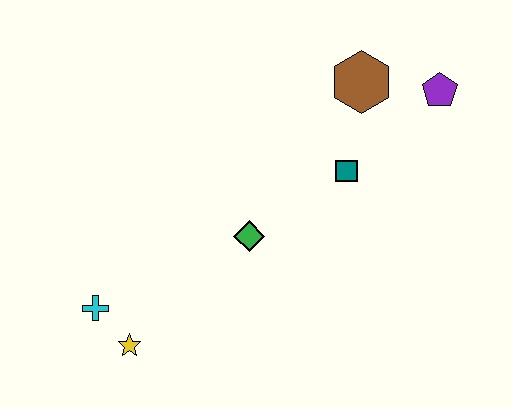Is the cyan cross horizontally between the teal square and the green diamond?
No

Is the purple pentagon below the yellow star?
No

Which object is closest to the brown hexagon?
The purple pentagon is closest to the brown hexagon.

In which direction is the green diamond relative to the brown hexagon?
The green diamond is below the brown hexagon.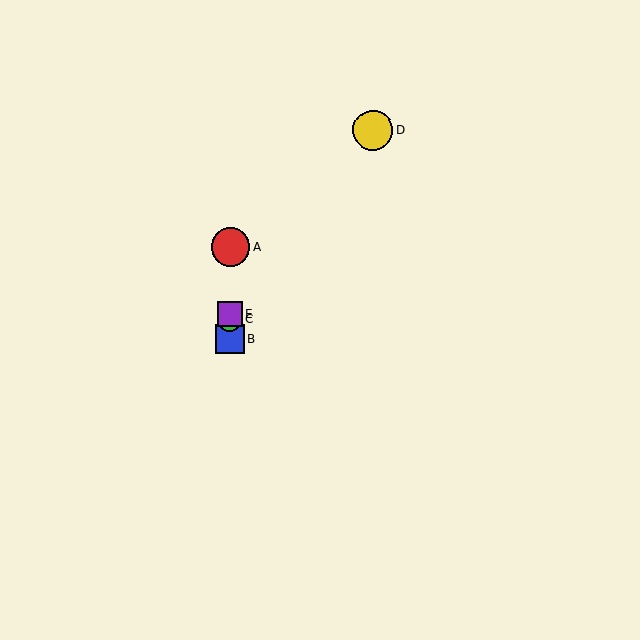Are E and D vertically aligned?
No, E is at x≈230 and D is at x≈373.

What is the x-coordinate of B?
Object B is at x≈229.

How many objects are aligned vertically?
4 objects (A, B, C, E) are aligned vertically.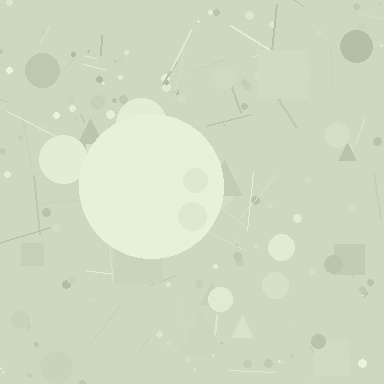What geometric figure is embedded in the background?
A circle is embedded in the background.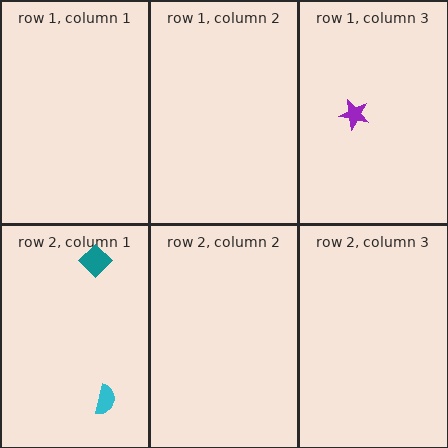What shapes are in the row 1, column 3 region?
The purple star.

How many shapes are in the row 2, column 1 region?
2.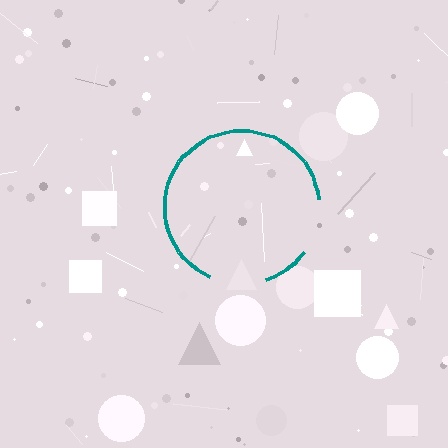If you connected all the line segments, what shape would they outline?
They would outline a circle.